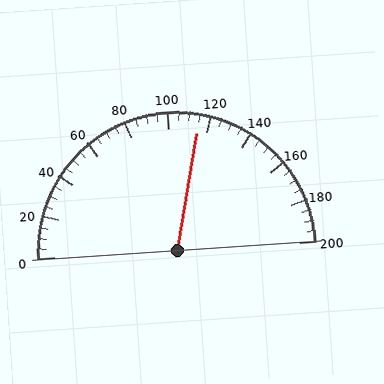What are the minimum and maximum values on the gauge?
The gauge ranges from 0 to 200.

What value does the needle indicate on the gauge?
The needle indicates approximately 115.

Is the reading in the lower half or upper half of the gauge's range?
The reading is in the upper half of the range (0 to 200).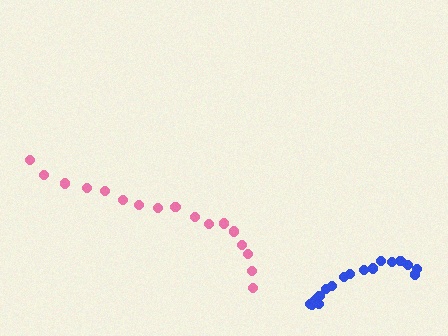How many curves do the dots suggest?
There are 2 distinct paths.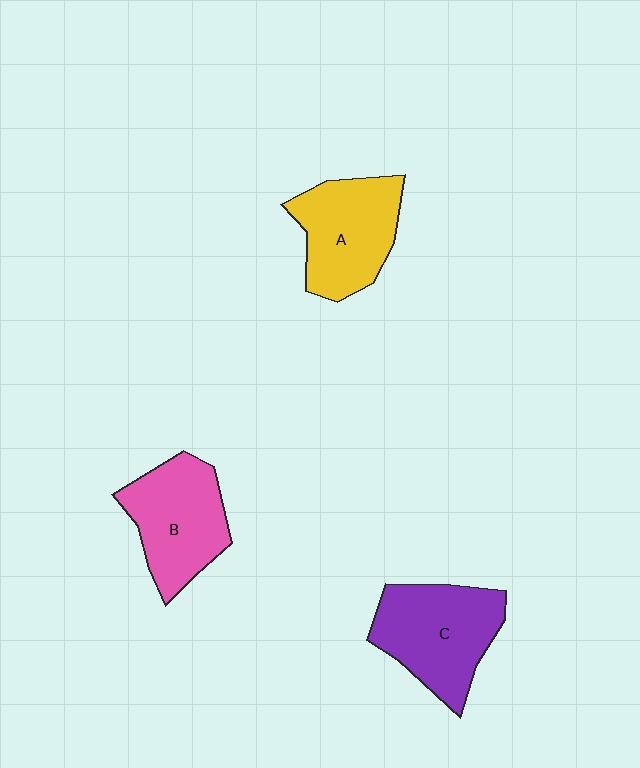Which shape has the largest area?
Shape C (purple).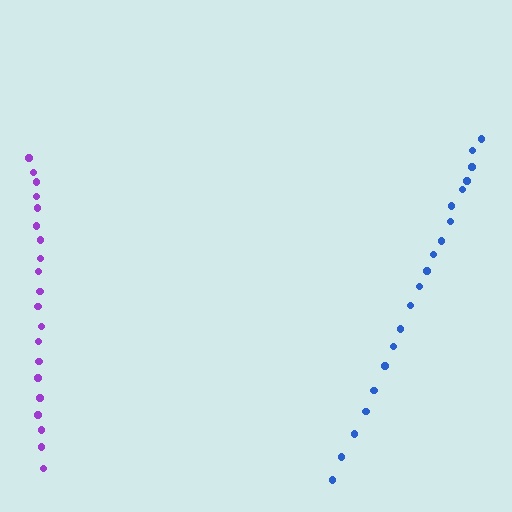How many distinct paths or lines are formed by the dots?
There are 2 distinct paths.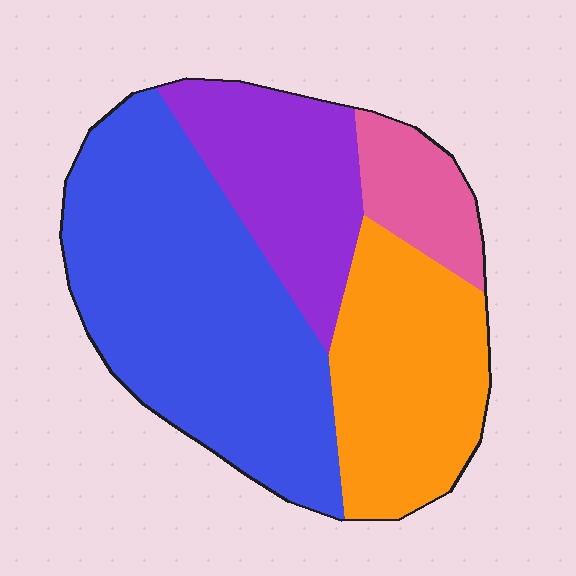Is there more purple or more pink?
Purple.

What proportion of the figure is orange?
Orange covers roughly 25% of the figure.